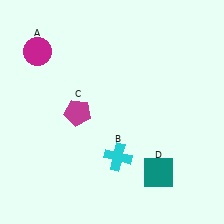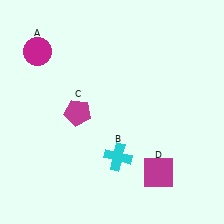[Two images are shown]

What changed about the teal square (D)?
In Image 1, D is teal. In Image 2, it changed to magenta.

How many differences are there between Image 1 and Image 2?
There is 1 difference between the two images.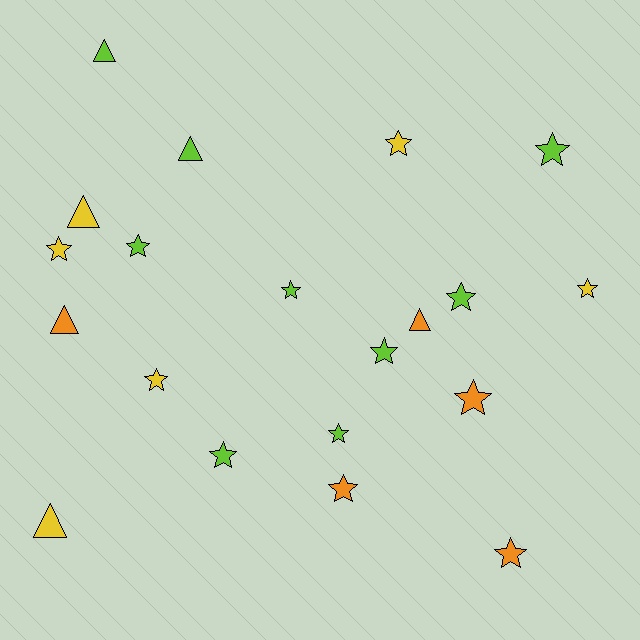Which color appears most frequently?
Lime, with 9 objects.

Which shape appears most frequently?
Star, with 14 objects.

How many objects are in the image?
There are 20 objects.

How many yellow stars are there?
There are 4 yellow stars.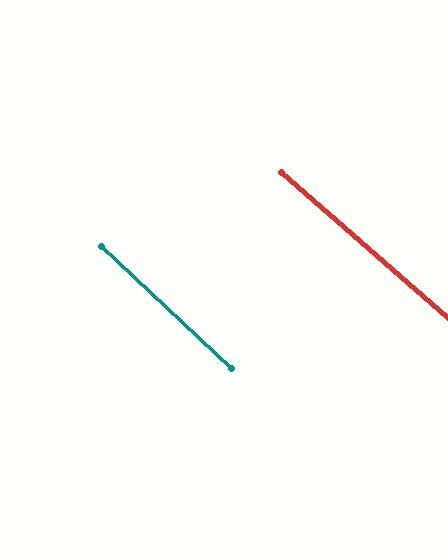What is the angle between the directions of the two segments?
Approximately 2 degrees.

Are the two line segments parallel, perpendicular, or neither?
Parallel — their directions differ by only 2.0°.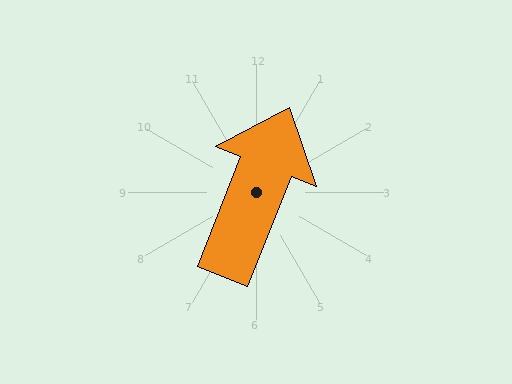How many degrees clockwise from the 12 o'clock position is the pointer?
Approximately 22 degrees.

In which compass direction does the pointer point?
North.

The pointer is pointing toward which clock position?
Roughly 1 o'clock.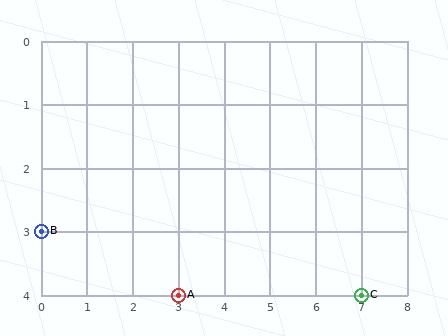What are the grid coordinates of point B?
Point B is at grid coordinates (0, 3).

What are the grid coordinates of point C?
Point C is at grid coordinates (7, 4).